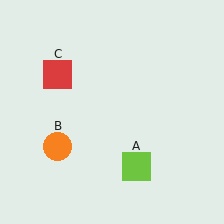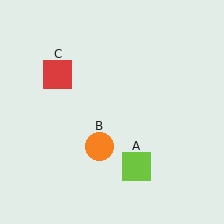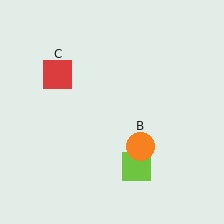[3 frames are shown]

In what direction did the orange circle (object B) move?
The orange circle (object B) moved right.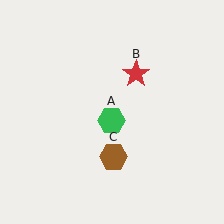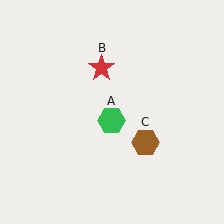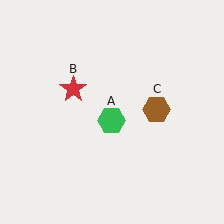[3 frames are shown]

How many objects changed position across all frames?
2 objects changed position: red star (object B), brown hexagon (object C).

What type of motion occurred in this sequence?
The red star (object B), brown hexagon (object C) rotated counterclockwise around the center of the scene.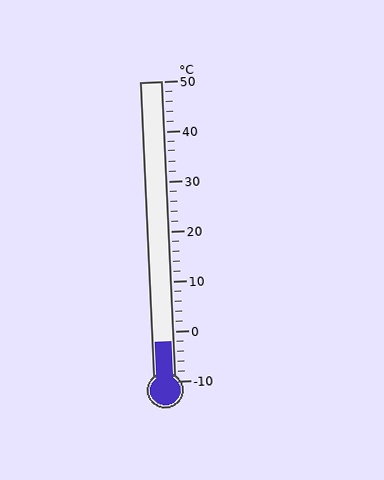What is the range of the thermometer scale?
The thermometer scale ranges from -10°C to 50°C.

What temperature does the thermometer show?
The thermometer shows approximately -2°C.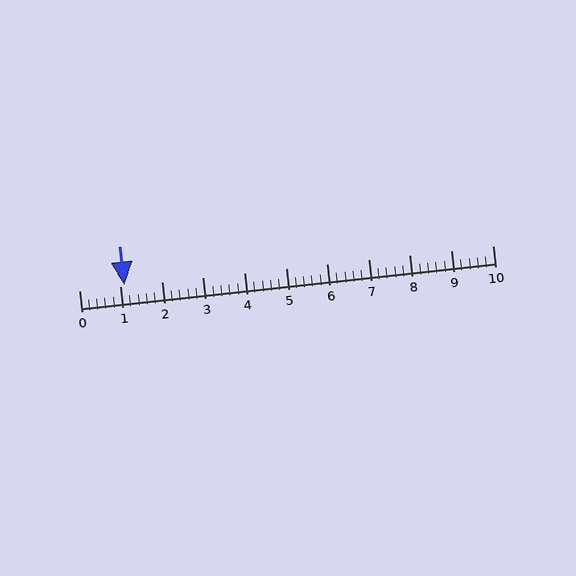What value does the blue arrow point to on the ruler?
The blue arrow points to approximately 1.1.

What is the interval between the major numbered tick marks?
The major tick marks are spaced 1 units apart.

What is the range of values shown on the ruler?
The ruler shows values from 0 to 10.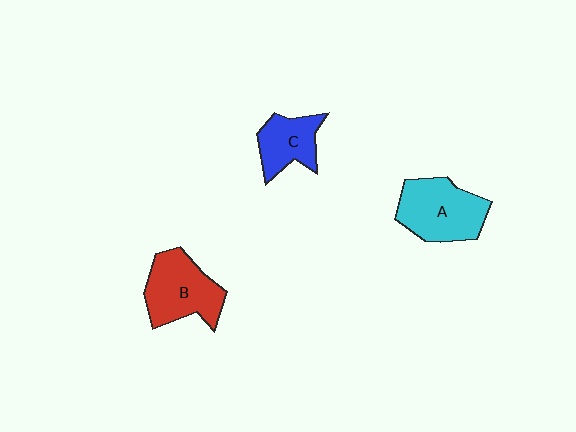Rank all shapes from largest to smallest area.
From largest to smallest: A (cyan), B (red), C (blue).